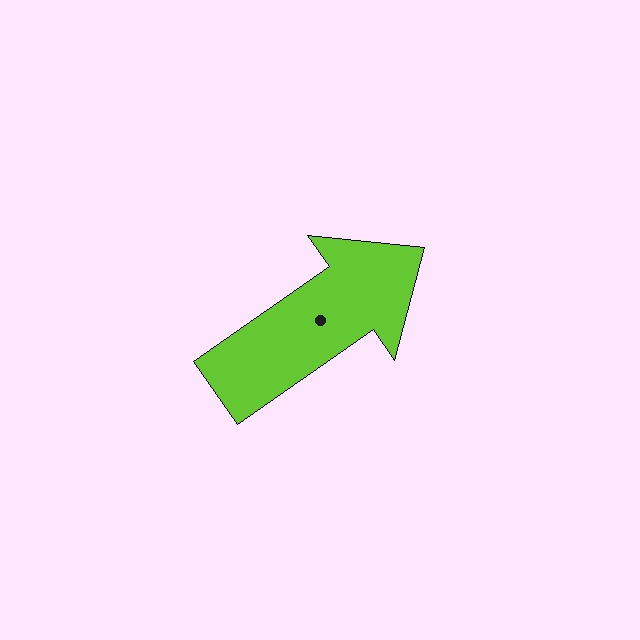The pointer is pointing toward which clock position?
Roughly 2 o'clock.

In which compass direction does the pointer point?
Northeast.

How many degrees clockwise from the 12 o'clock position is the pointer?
Approximately 55 degrees.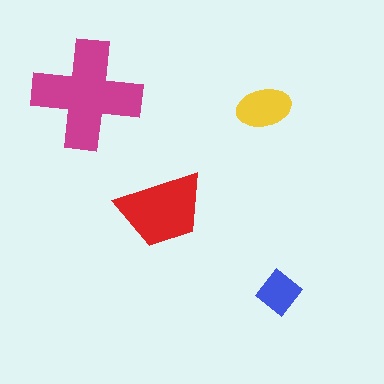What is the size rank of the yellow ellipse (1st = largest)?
3rd.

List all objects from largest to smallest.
The magenta cross, the red trapezoid, the yellow ellipse, the blue diamond.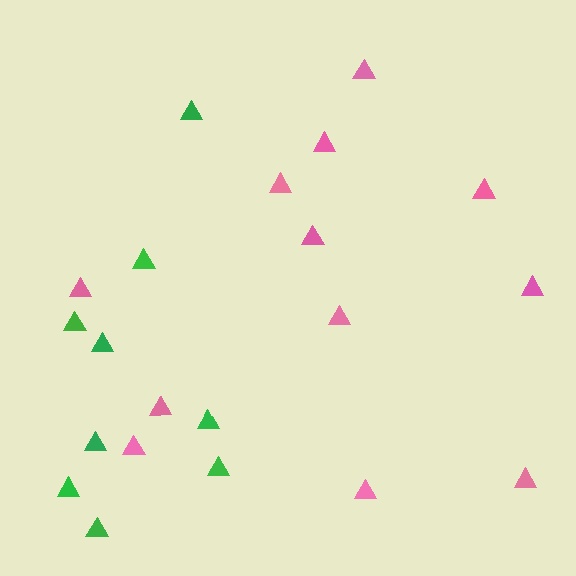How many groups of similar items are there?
There are 2 groups: one group of pink triangles (12) and one group of green triangles (9).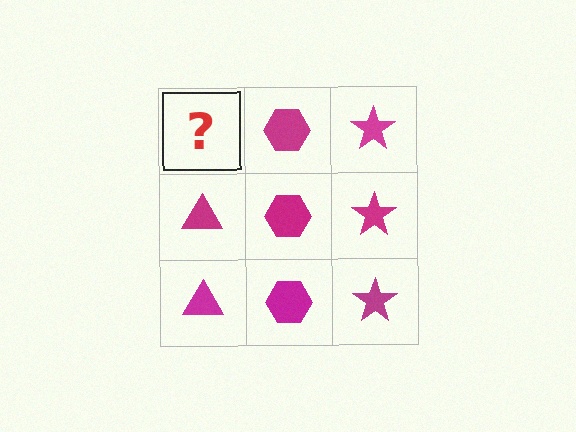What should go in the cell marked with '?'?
The missing cell should contain a magenta triangle.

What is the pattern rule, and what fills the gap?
The rule is that each column has a consistent shape. The gap should be filled with a magenta triangle.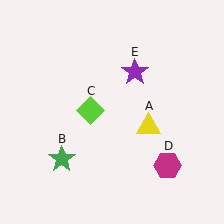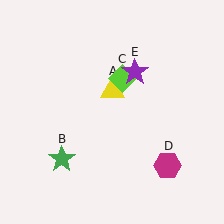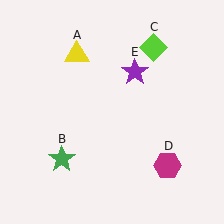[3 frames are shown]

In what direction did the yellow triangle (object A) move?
The yellow triangle (object A) moved up and to the left.